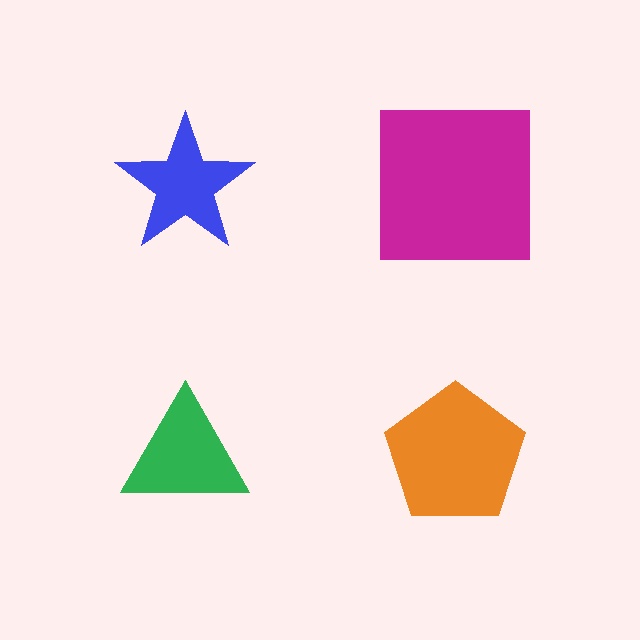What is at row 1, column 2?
A magenta square.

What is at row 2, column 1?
A green triangle.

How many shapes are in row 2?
2 shapes.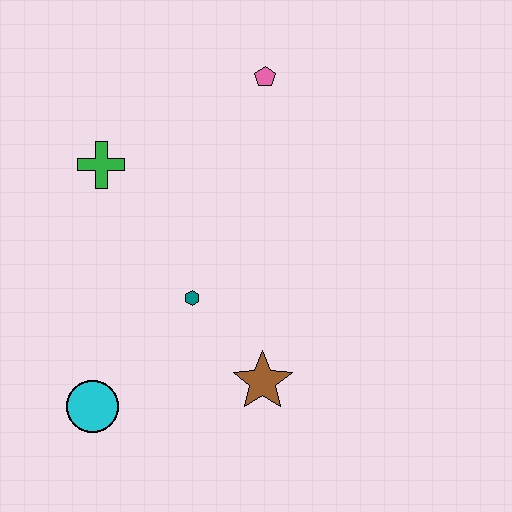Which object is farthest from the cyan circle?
The pink pentagon is farthest from the cyan circle.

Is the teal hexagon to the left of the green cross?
No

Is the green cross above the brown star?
Yes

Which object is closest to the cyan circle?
The teal hexagon is closest to the cyan circle.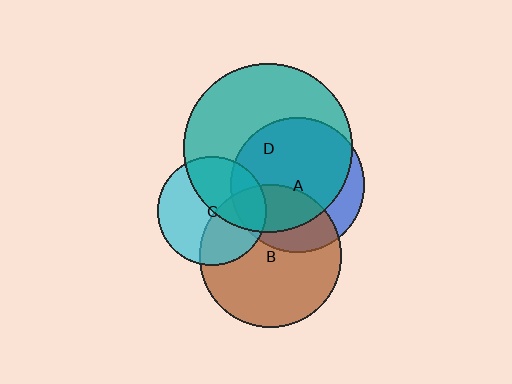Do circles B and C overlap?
Yes.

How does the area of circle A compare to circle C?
Approximately 1.5 times.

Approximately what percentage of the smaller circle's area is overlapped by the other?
Approximately 40%.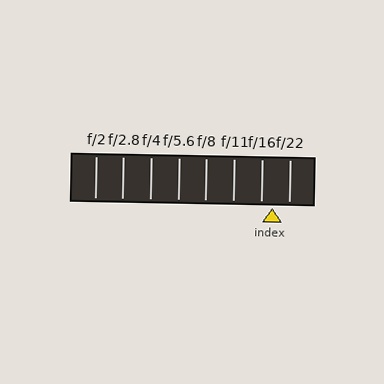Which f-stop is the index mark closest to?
The index mark is closest to f/16.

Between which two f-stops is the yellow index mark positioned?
The index mark is between f/16 and f/22.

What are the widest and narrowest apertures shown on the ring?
The widest aperture shown is f/2 and the narrowest is f/22.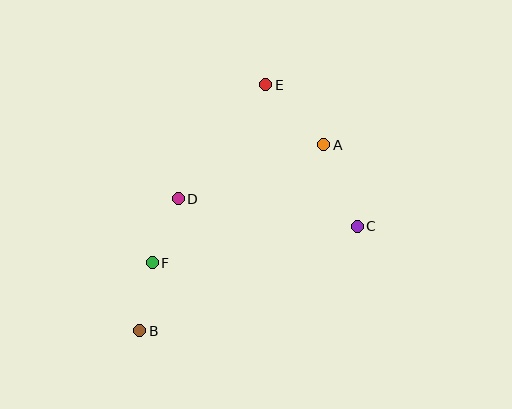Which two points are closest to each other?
Points D and F are closest to each other.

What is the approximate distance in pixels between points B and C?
The distance between B and C is approximately 241 pixels.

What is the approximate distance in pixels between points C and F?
The distance between C and F is approximately 208 pixels.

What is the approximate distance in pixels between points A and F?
The distance between A and F is approximately 208 pixels.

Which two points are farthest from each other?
Points B and E are farthest from each other.